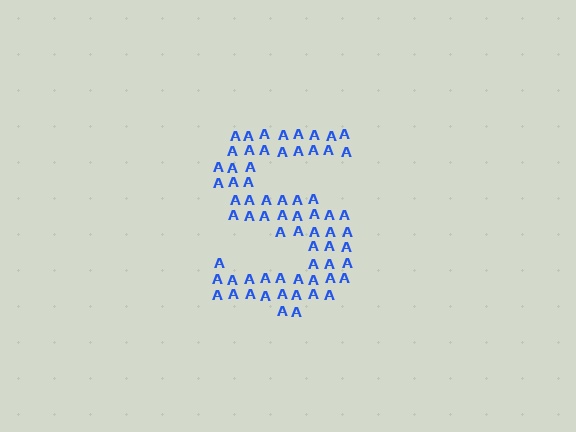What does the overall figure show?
The overall figure shows the letter S.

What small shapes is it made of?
It is made of small letter A's.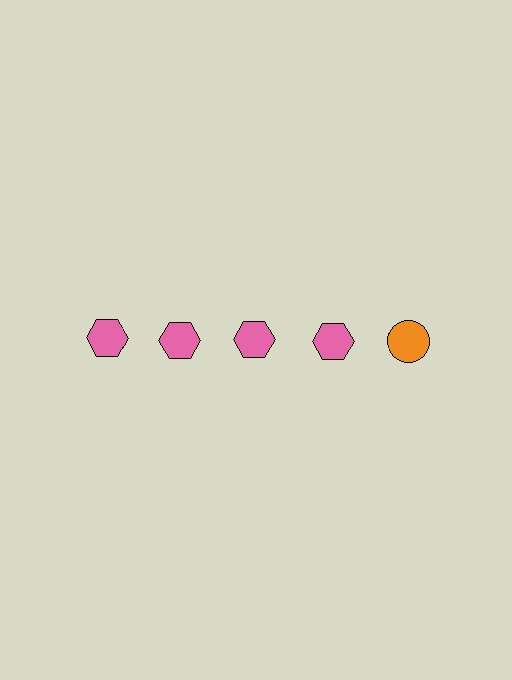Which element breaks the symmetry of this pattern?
The orange circle in the top row, rightmost column breaks the symmetry. All other shapes are pink hexagons.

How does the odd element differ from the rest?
It differs in both color (orange instead of pink) and shape (circle instead of hexagon).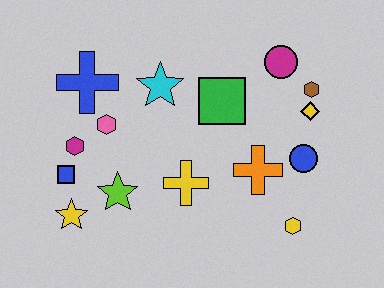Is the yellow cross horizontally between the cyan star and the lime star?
No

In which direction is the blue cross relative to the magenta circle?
The blue cross is to the left of the magenta circle.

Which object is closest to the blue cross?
The pink hexagon is closest to the blue cross.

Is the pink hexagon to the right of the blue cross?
Yes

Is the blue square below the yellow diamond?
Yes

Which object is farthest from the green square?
The yellow star is farthest from the green square.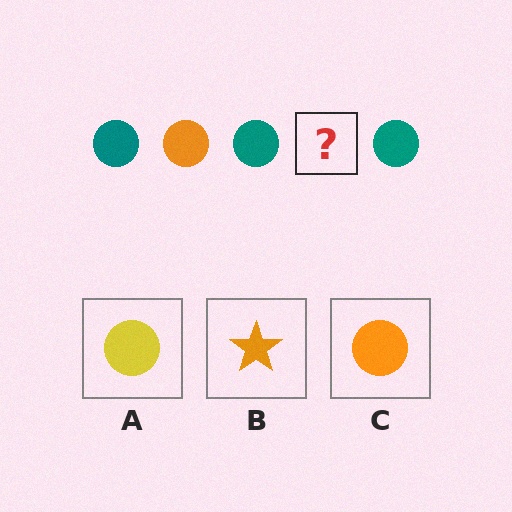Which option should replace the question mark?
Option C.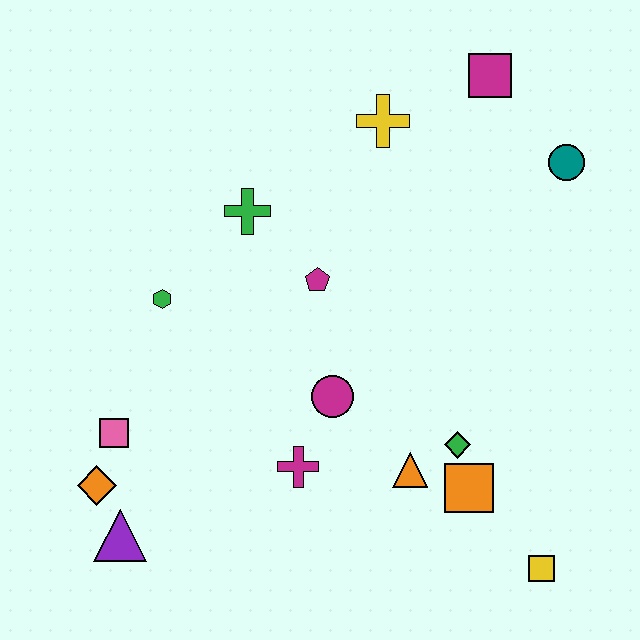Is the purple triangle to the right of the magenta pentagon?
No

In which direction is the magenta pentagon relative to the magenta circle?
The magenta pentagon is above the magenta circle.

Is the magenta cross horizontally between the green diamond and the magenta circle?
No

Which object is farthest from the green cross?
The yellow square is farthest from the green cross.